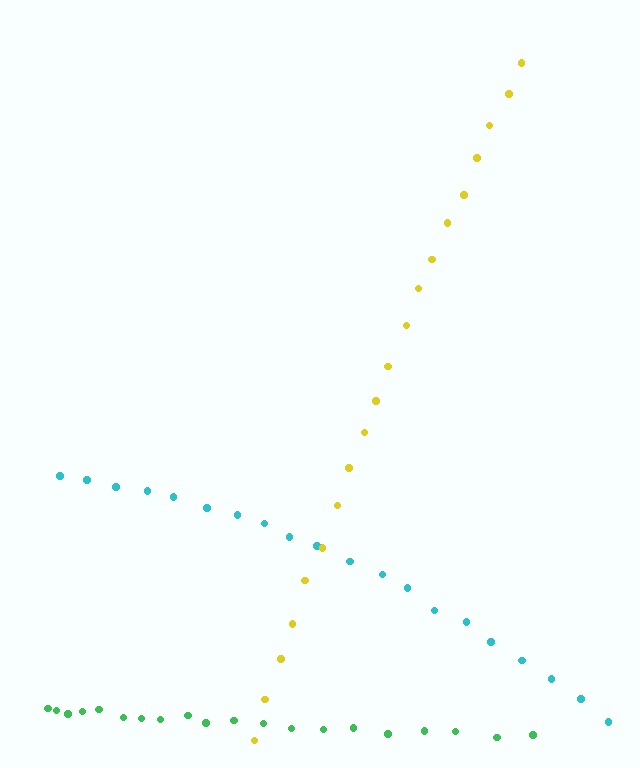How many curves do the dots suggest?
There are 3 distinct paths.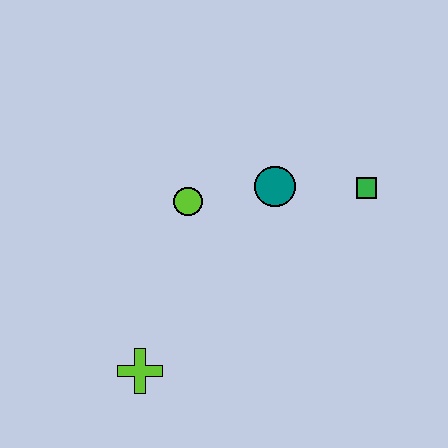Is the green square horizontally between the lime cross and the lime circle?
No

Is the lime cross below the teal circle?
Yes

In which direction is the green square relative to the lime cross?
The green square is to the right of the lime cross.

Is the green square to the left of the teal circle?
No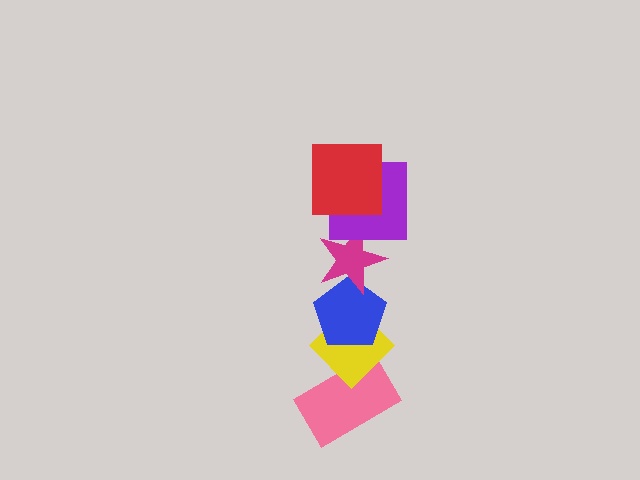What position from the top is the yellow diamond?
The yellow diamond is 5th from the top.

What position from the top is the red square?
The red square is 1st from the top.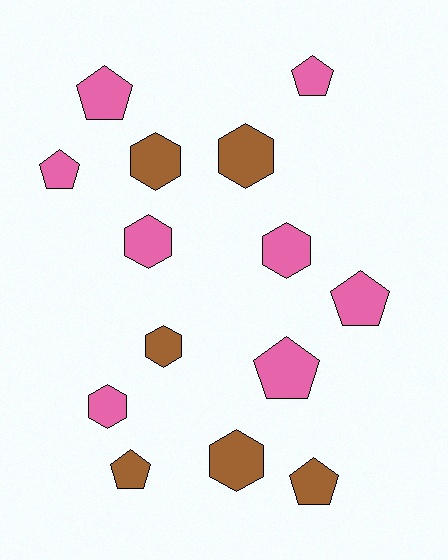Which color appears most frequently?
Pink, with 8 objects.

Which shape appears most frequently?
Hexagon, with 7 objects.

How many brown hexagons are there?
There are 4 brown hexagons.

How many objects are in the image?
There are 14 objects.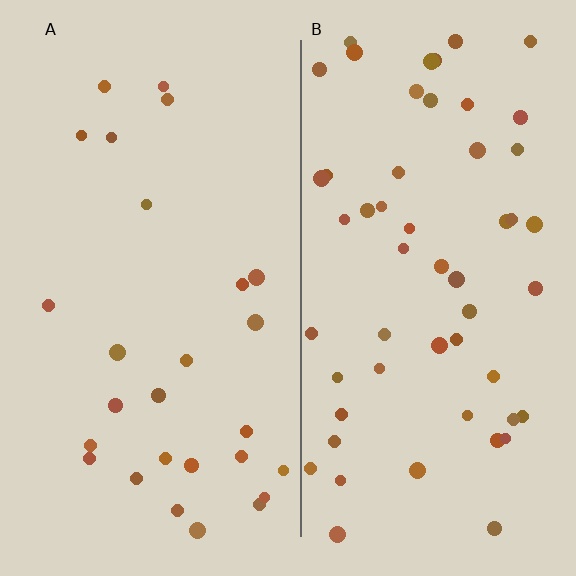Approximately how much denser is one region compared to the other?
Approximately 2.0× — region B over region A.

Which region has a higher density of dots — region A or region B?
B (the right).